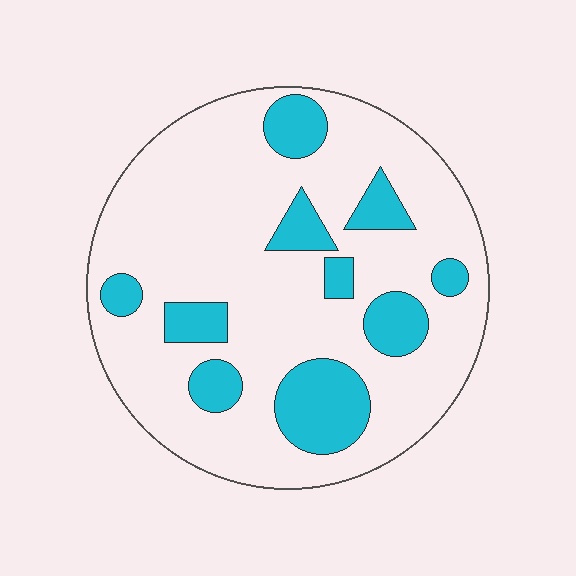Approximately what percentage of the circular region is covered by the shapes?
Approximately 20%.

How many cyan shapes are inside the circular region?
10.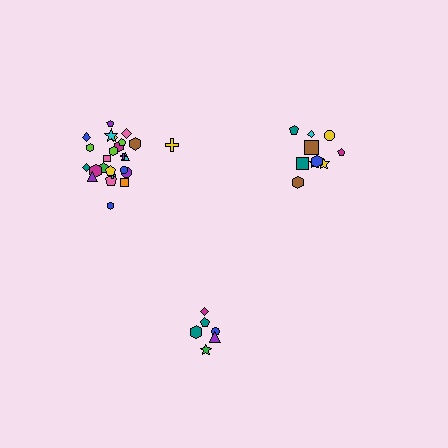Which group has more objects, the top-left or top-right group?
The top-left group.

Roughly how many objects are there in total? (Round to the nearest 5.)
Roughly 40 objects in total.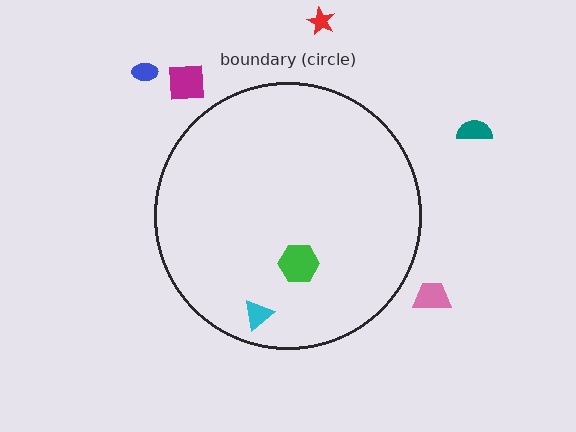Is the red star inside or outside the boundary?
Outside.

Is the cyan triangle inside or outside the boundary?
Inside.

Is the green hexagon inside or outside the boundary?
Inside.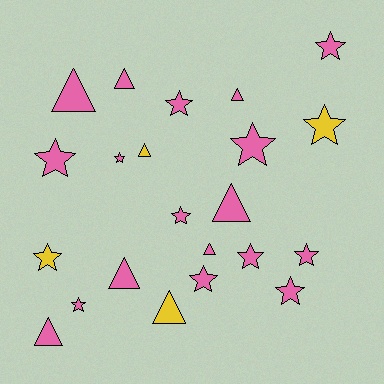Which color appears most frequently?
Pink, with 18 objects.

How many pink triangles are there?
There are 7 pink triangles.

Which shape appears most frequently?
Star, with 13 objects.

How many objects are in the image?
There are 22 objects.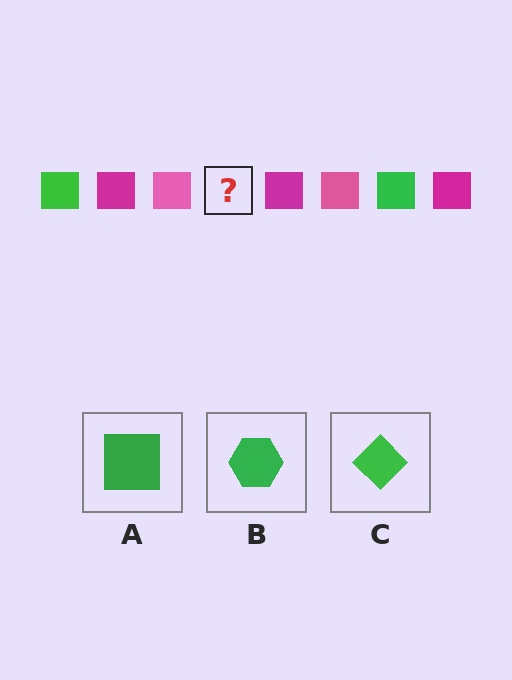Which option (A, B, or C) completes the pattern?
A.